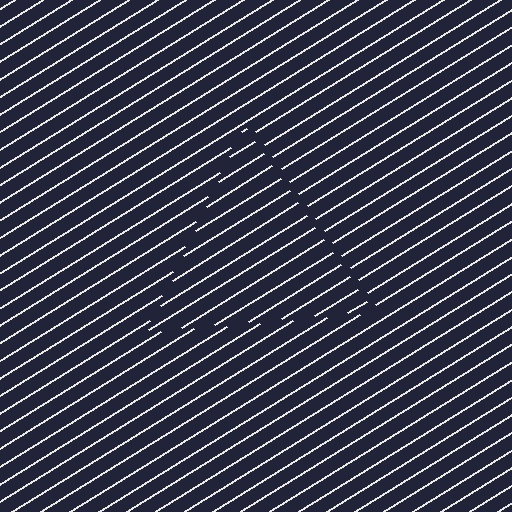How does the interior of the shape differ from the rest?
The interior of the shape contains the same grating, shifted by half a period — the contour is defined by the phase discontinuity where line-ends from the inner and outer gratings abut.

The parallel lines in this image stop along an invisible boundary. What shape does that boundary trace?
An illusory triangle. The interior of the shape contains the same grating, shifted by half a period — the contour is defined by the phase discontinuity where line-ends from the inner and outer gratings abut.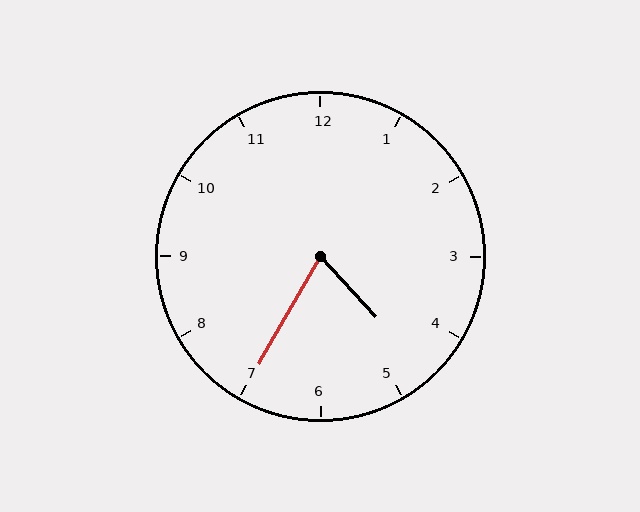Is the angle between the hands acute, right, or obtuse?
It is acute.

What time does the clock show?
4:35.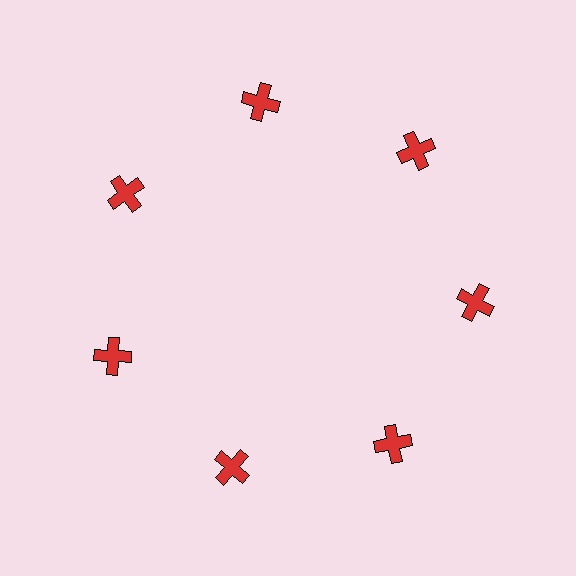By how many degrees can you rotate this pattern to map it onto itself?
The pattern maps onto itself every 51 degrees of rotation.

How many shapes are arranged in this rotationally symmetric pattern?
There are 7 shapes, arranged in 7 groups of 1.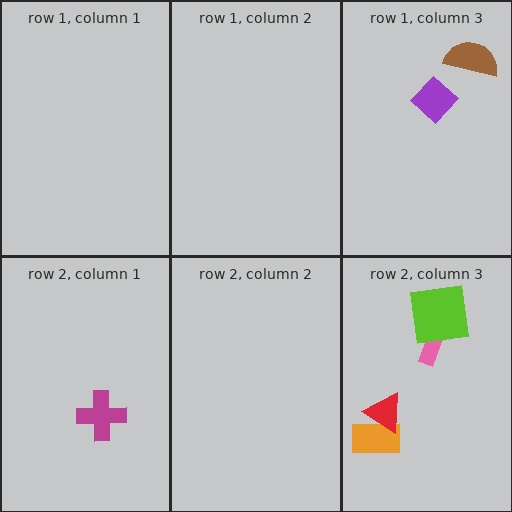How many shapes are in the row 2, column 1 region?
1.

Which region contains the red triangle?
The row 2, column 3 region.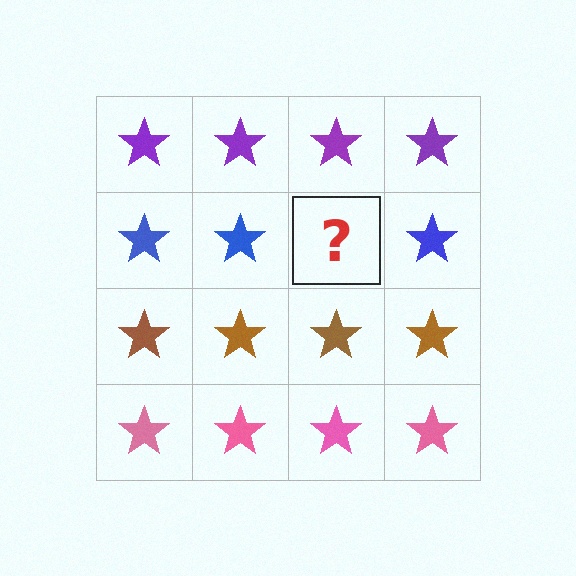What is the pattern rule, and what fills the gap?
The rule is that each row has a consistent color. The gap should be filled with a blue star.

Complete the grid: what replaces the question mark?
The question mark should be replaced with a blue star.